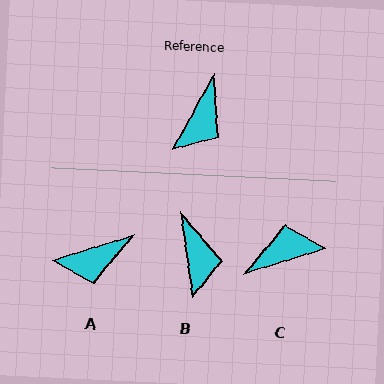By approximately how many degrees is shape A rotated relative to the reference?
Approximately 44 degrees clockwise.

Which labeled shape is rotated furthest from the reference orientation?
C, about 136 degrees away.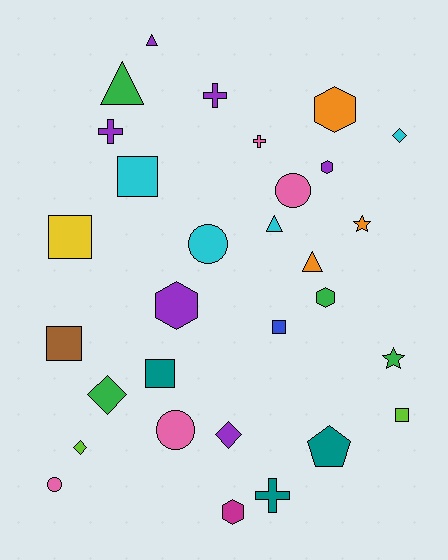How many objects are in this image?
There are 30 objects.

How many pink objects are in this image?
There are 4 pink objects.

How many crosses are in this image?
There are 4 crosses.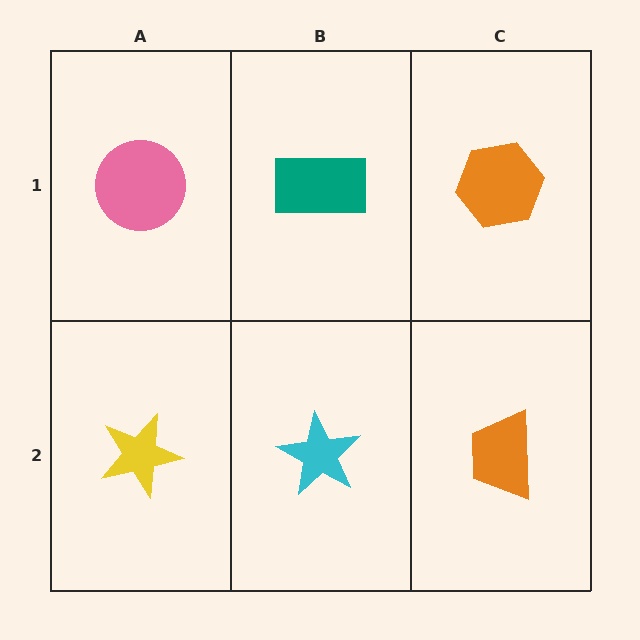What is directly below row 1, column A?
A yellow star.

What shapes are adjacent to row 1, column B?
A cyan star (row 2, column B), a pink circle (row 1, column A), an orange hexagon (row 1, column C).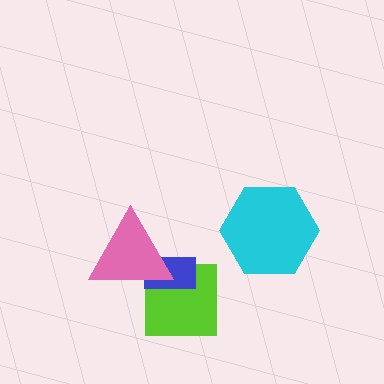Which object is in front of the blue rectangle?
The pink triangle is in front of the blue rectangle.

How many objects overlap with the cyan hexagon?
0 objects overlap with the cyan hexagon.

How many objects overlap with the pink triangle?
2 objects overlap with the pink triangle.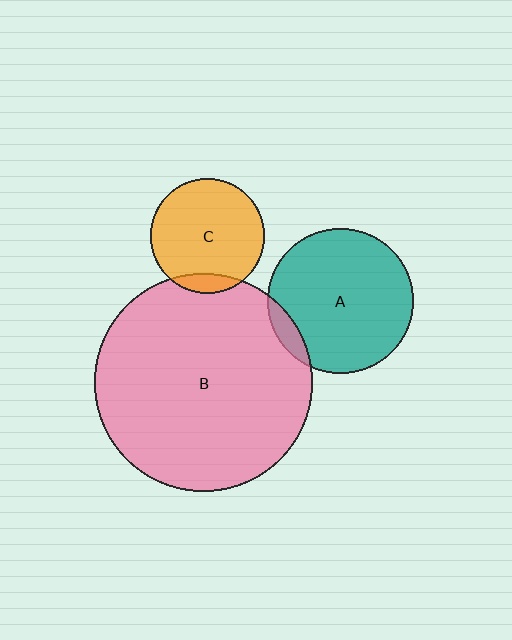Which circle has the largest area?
Circle B (pink).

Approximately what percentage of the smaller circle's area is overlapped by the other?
Approximately 10%.